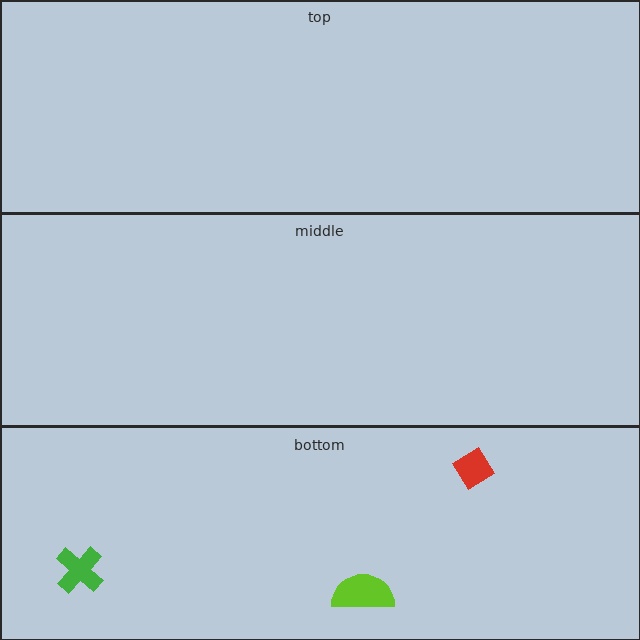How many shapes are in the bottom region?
3.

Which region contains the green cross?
The bottom region.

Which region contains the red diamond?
The bottom region.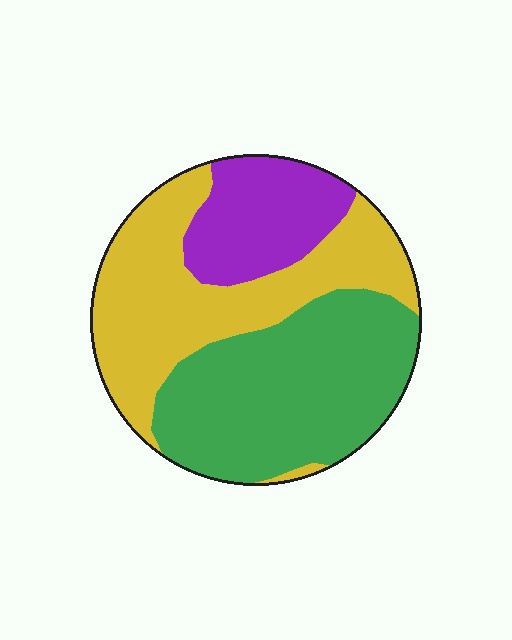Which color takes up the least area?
Purple, at roughly 20%.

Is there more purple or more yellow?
Yellow.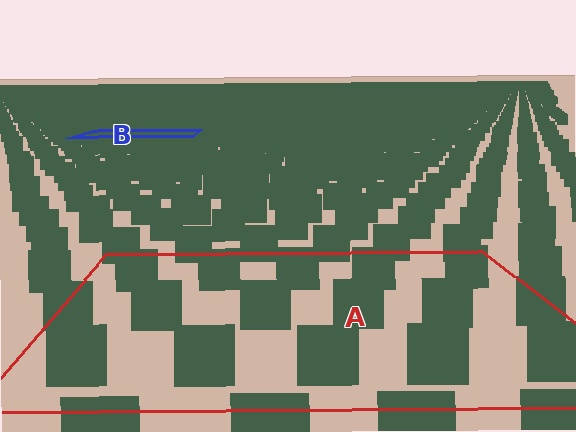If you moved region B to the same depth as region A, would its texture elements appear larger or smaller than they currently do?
They would appear larger. At a closer depth, the same texture elements are projected at a bigger on-screen size.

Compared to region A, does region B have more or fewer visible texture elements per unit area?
Region B has more texture elements per unit area — they are packed more densely because it is farther away.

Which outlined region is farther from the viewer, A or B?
Region B is farther from the viewer — the texture elements inside it appear smaller and more densely packed.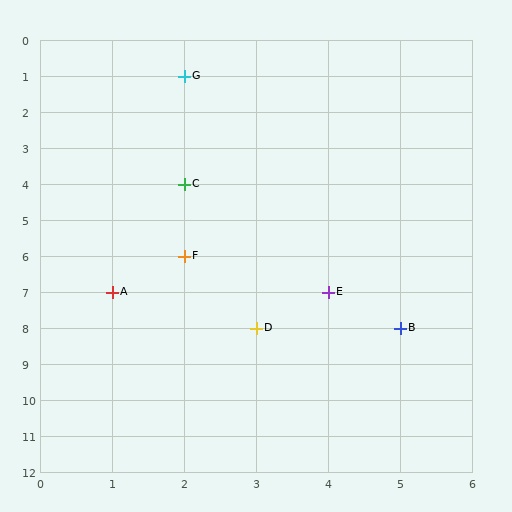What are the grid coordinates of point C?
Point C is at grid coordinates (2, 4).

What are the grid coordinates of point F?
Point F is at grid coordinates (2, 6).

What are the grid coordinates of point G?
Point G is at grid coordinates (2, 1).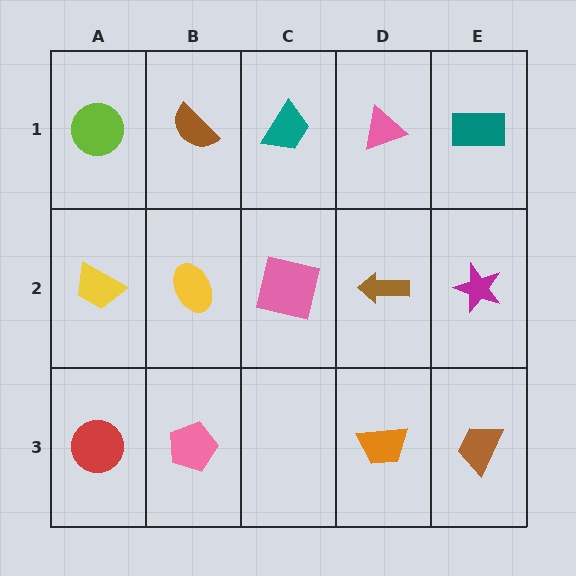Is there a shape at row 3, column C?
No, that cell is empty.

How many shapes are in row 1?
5 shapes.